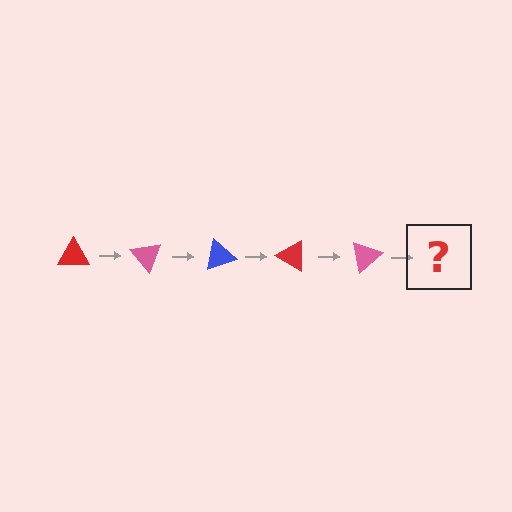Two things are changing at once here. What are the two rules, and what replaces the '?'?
The two rules are that it rotates 50 degrees each step and the color cycles through red, pink, and blue. The '?' should be a blue triangle, rotated 250 degrees from the start.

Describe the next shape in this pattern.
It should be a blue triangle, rotated 250 degrees from the start.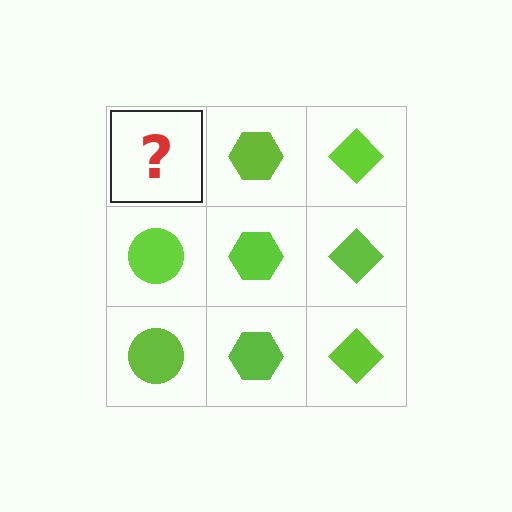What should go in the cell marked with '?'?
The missing cell should contain a lime circle.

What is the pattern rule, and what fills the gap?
The rule is that each column has a consistent shape. The gap should be filled with a lime circle.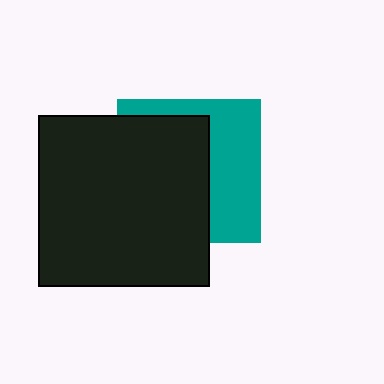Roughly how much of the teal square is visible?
A small part of it is visible (roughly 43%).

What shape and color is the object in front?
The object in front is a black square.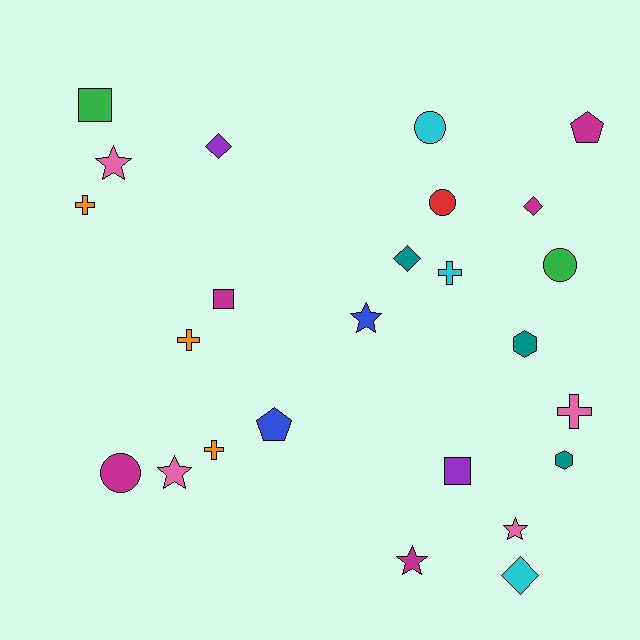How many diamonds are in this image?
There are 4 diamonds.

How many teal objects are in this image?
There are 3 teal objects.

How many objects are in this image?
There are 25 objects.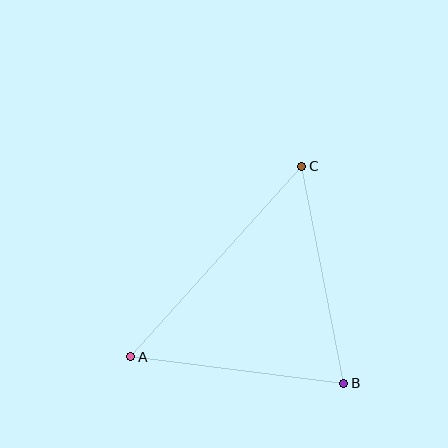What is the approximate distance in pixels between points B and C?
The distance between B and C is approximately 221 pixels.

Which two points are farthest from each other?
Points A and C are farthest from each other.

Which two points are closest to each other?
Points A and B are closest to each other.